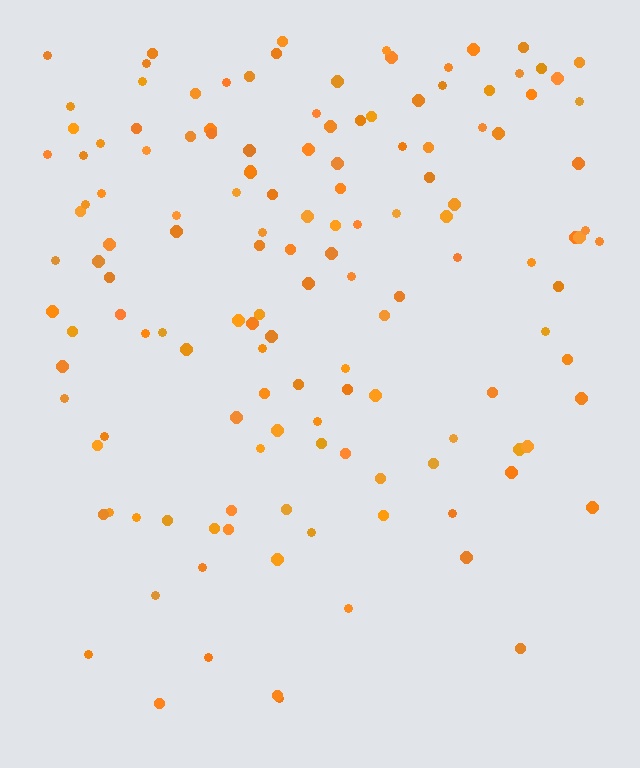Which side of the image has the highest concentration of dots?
The top.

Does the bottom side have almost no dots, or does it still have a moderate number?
Still a moderate number, just noticeably fewer than the top.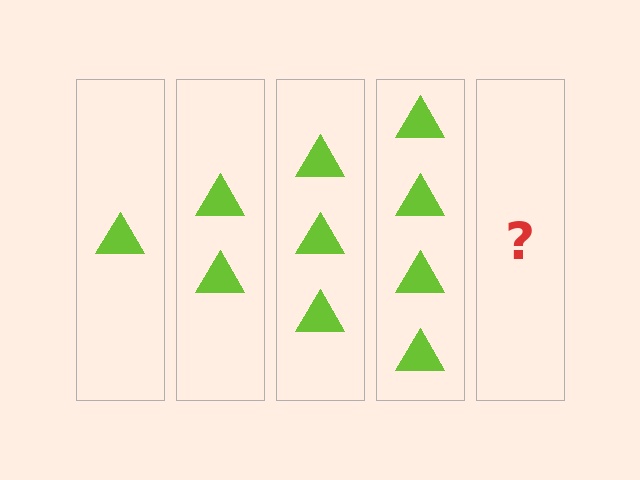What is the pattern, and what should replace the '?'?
The pattern is that each step adds one more triangle. The '?' should be 5 triangles.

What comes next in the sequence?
The next element should be 5 triangles.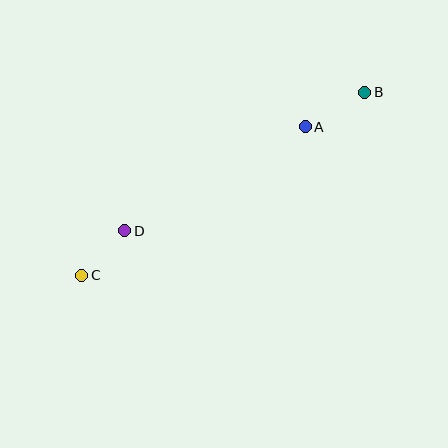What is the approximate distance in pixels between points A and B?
The distance between A and B is approximately 68 pixels.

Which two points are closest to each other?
Points C and D are closest to each other.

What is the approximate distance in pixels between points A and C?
The distance between A and C is approximately 268 pixels.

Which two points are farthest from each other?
Points B and C are farthest from each other.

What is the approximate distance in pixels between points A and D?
The distance between A and D is approximately 209 pixels.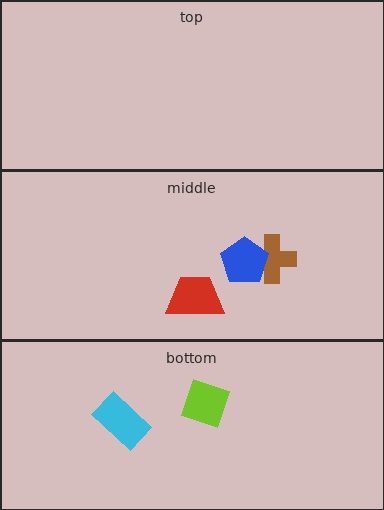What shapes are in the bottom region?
The cyan rectangle, the lime diamond.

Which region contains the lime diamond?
The bottom region.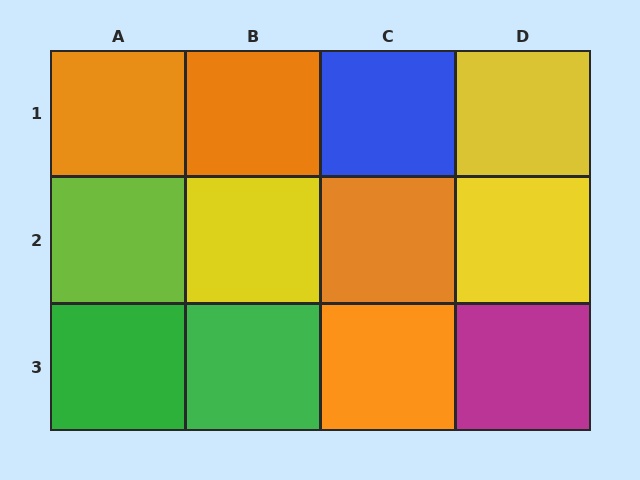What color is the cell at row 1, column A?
Orange.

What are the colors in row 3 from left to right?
Green, green, orange, magenta.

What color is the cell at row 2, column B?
Yellow.